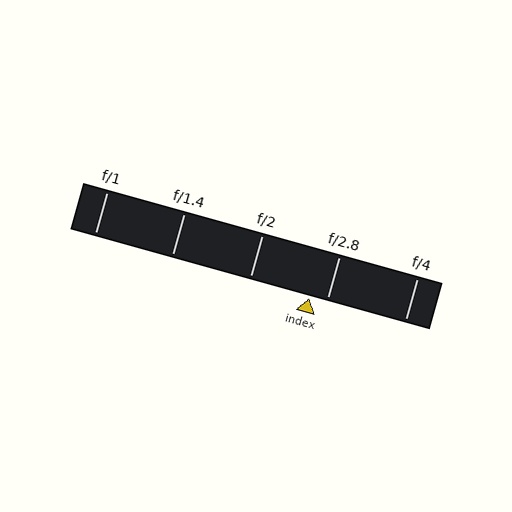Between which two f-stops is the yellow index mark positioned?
The index mark is between f/2 and f/2.8.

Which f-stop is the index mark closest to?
The index mark is closest to f/2.8.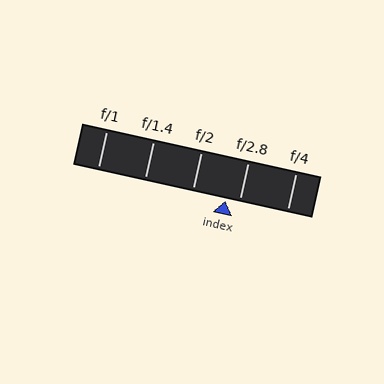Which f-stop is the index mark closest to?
The index mark is closest to f/2.8.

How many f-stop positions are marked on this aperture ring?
There are 5 f-stop positions marked.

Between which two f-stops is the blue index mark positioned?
The index mark is between f/2 and f/2.8.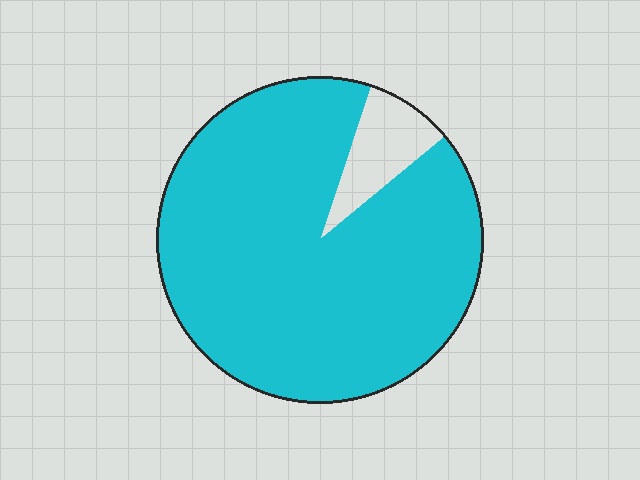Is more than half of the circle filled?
Yes.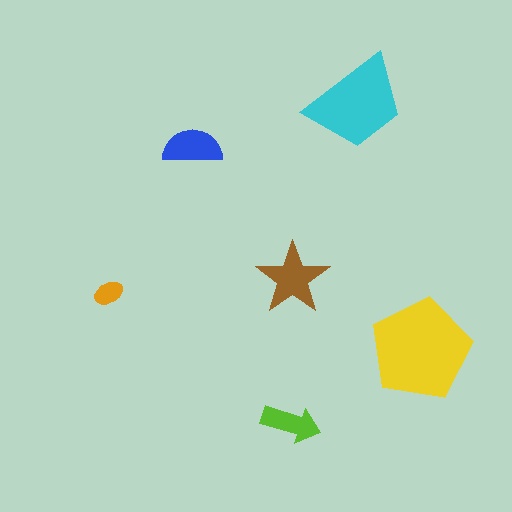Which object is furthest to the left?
The orange ellipse is leftmost.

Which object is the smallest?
The orange ellipse.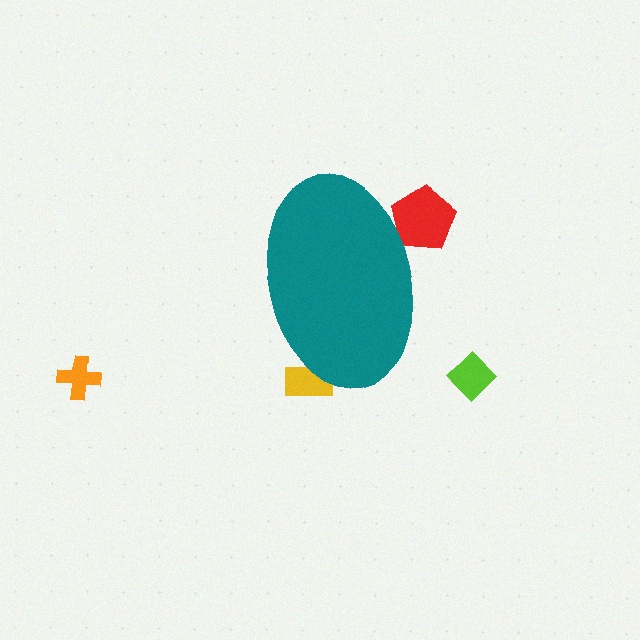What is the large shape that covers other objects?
A teal ellipse.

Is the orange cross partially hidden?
No, the orange cross is fully visible.